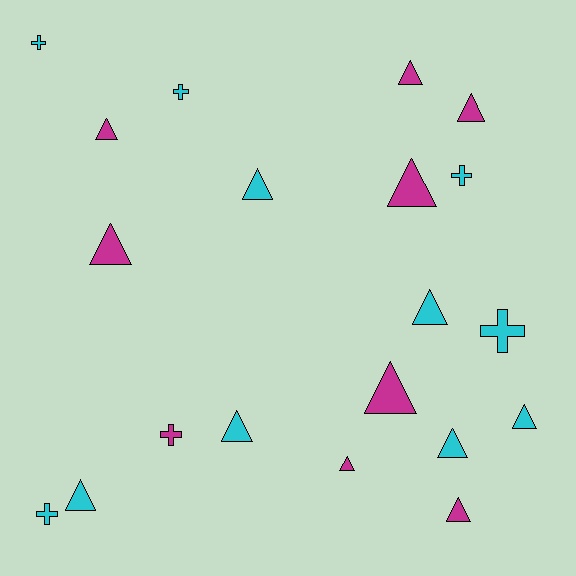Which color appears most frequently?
Cyan, with 11 objects.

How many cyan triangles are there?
There are 6 cyan triangles.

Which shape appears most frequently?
Triangle, with 14 objects.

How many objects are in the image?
There are 20 objects.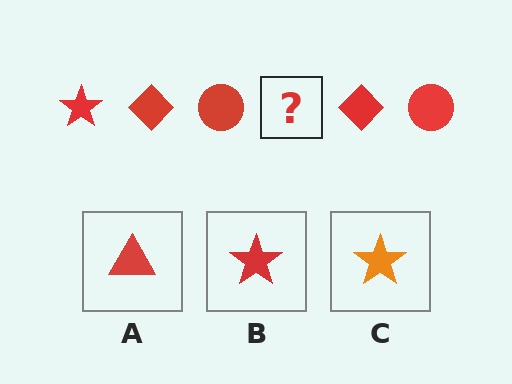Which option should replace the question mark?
Option B.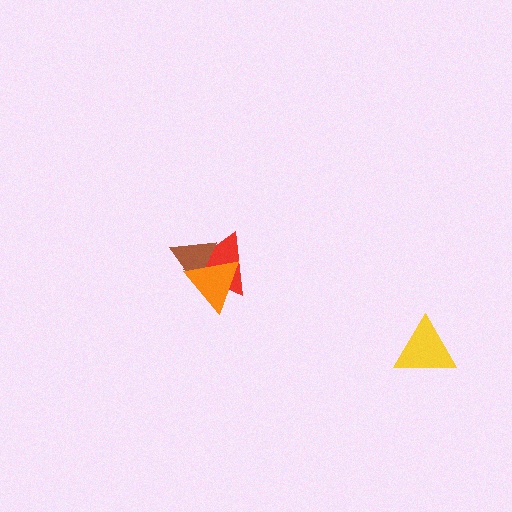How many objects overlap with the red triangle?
2 objects overlap with the red triangle.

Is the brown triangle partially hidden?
Yes, it is partially covered by another shape.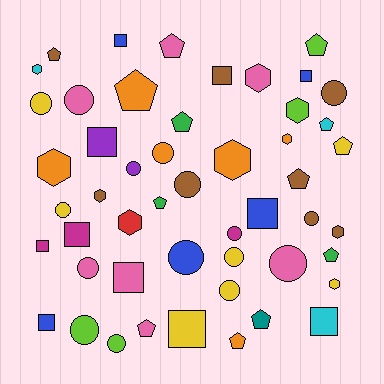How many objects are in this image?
There are 50 objects.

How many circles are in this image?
There are 16 circles.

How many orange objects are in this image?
There are 6 orange objects.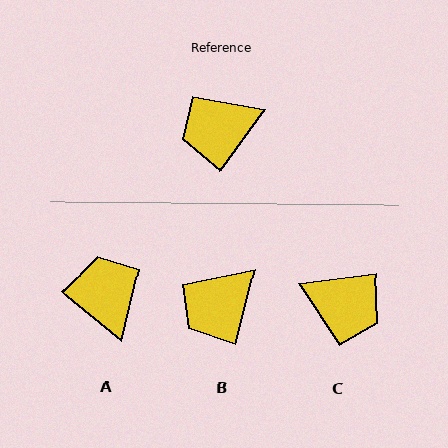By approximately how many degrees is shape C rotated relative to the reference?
Approximately 133 degrees counter-clockwise.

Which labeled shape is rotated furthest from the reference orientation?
C, about 133 degrees away.